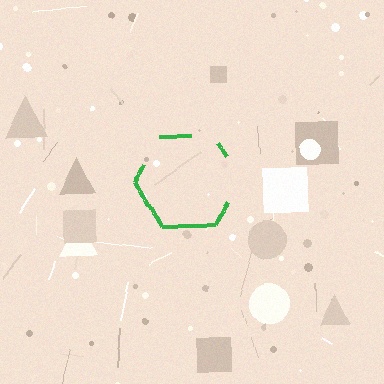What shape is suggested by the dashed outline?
The dashed outline suggests a hexagon.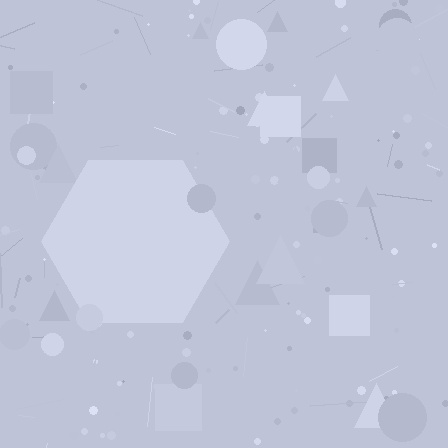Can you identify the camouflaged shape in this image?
The camouflaged shape is a hexagon.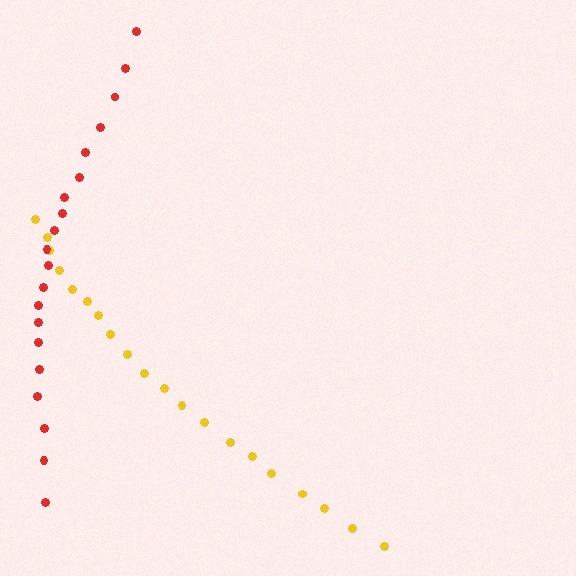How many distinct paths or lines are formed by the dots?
There are 2 distinct paths.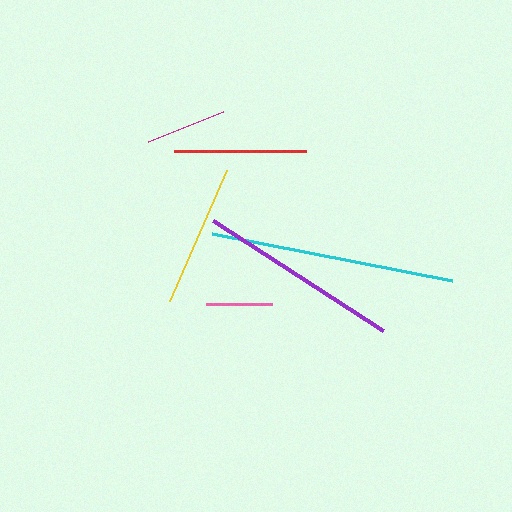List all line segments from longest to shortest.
From longest to shortest: cyan, purple, yellow, red, magenta, pink.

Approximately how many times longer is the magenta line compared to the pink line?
The magenta line is approximately 1.2 times the length of the pink line.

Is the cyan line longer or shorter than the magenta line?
The cyan line is longer than the magenta line.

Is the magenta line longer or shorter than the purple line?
The purple line is longer than the magenta line.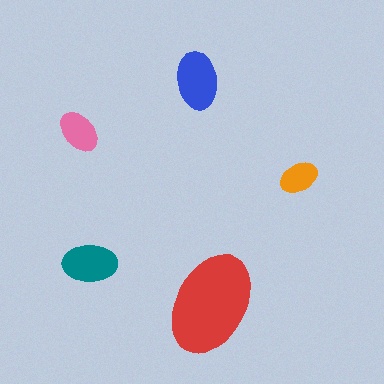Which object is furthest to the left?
The pink ellipse is leftmost.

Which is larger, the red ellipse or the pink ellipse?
The red one.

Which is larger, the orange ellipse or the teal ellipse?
The teal one.